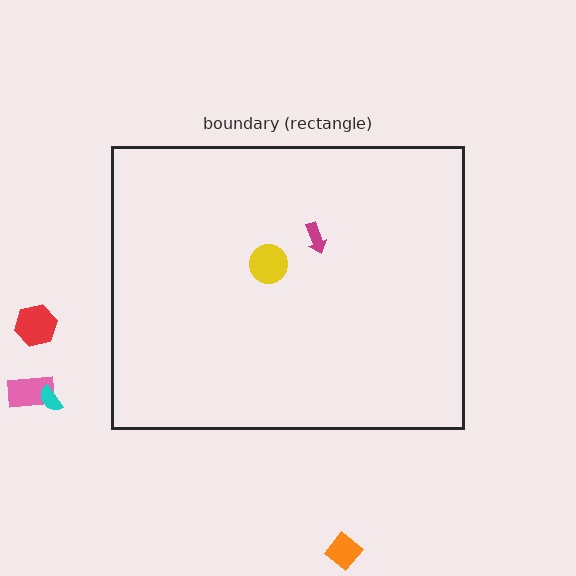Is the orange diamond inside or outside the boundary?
Outside.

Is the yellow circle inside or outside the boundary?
Inside.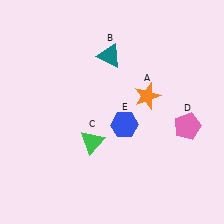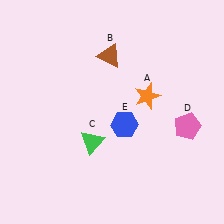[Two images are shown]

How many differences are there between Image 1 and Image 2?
There is 1 difference between the two images.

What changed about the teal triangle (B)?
In Image 1, B is teal. In Image 2, it changed to brown.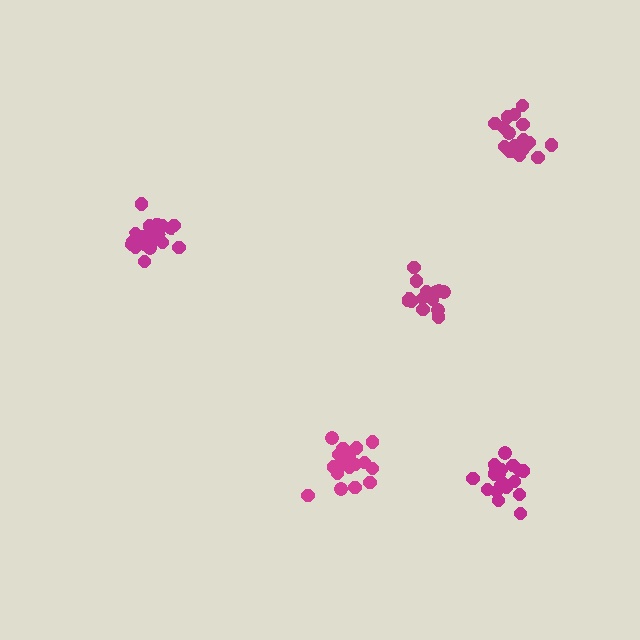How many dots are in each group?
Group 1: 18 dots, Group 2: 15 dots, Group 3: 18 dots, Group 4: 18 dots, Group 5: 19 dots (88 total).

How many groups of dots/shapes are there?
There are 5 groups.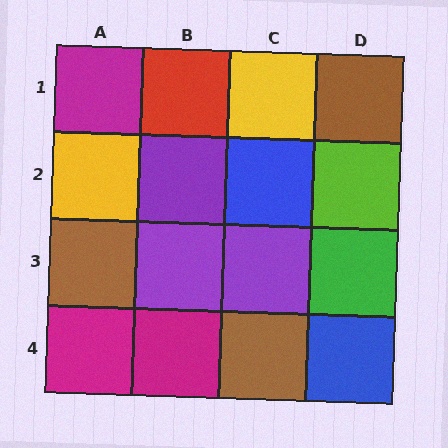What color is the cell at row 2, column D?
Lime.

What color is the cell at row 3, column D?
Green.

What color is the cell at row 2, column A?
Yellow.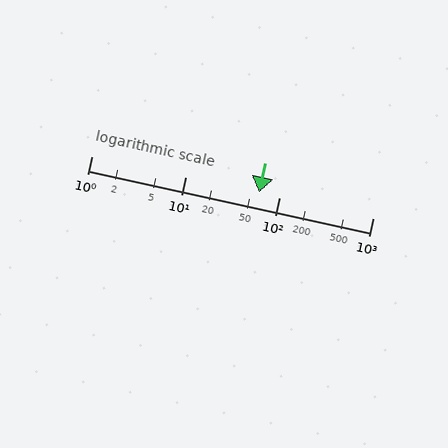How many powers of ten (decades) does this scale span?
The scale spans 3 decades, from 1 to 1000.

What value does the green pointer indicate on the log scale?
The pointer indicates approximately 61.